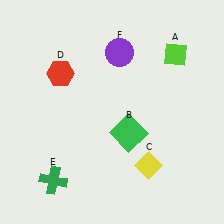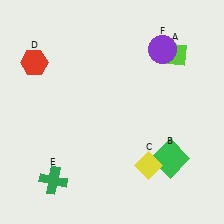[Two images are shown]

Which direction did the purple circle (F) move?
The purple circle (F) moved right.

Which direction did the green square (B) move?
The green square (B) moved right.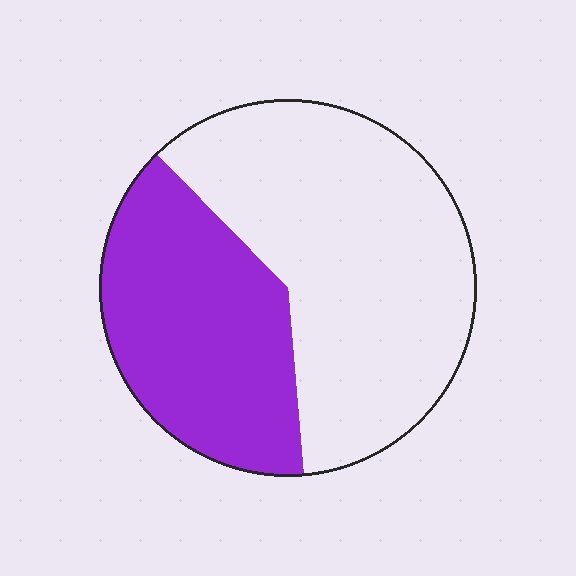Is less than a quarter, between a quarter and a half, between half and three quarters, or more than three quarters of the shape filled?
Between a quarter and a half.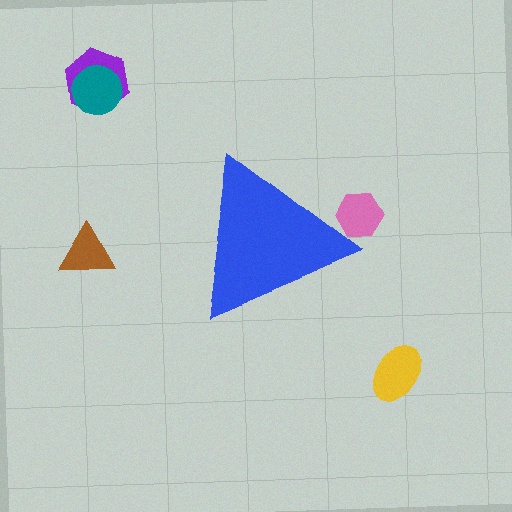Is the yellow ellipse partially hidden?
No, the yellow ellipse is fully visible.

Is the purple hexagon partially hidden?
No, the purple hexagon is fully visible.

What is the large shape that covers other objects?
A blue triangle.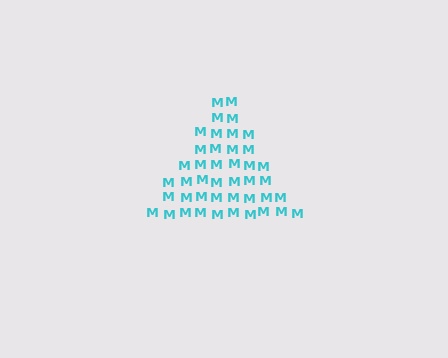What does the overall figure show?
The overall figure shows a triangle.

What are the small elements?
The small elements are letter M's.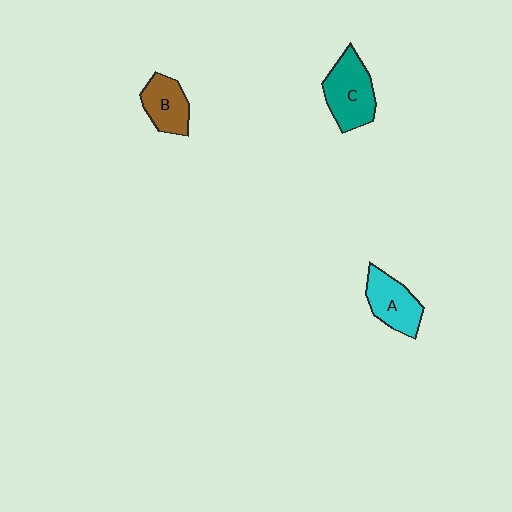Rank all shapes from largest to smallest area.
From largest to smallest: C (teal), A (cyan), B (brown).